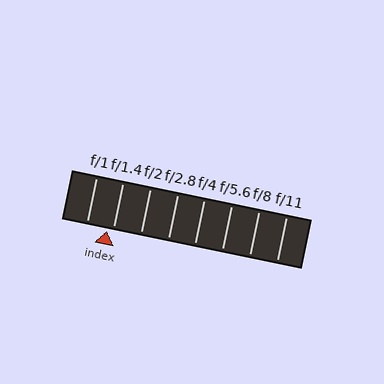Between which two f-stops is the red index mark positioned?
The index mark is between f/1 and f/1.4.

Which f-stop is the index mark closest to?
The index mark is closest to f/1.4.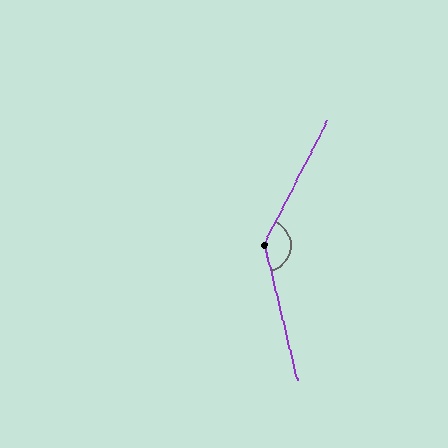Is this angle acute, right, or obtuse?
It is obtuse.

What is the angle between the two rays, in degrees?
Approximately 139 degrees.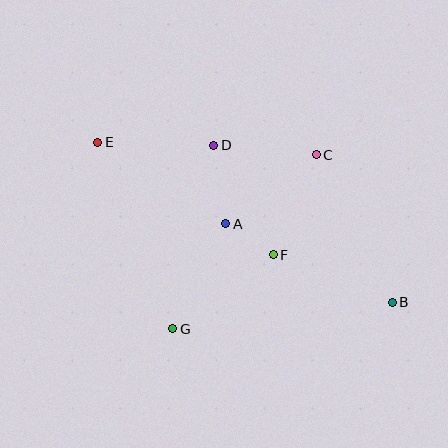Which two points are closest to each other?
Points A and F are closest to each other.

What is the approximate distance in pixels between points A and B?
The distance between A and B is approximately 184 pixels.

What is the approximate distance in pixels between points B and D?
The distance between B and D is approximately 238 pixels.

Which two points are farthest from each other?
Points B and E are farthest from each other.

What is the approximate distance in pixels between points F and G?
The distance between F and G is approximately 125 pixels.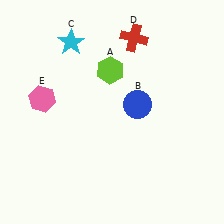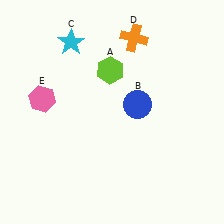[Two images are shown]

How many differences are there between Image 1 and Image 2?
There is 1 difference between the two images.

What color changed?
The cross (D) changed from red in Image 1 to orange in Image 2.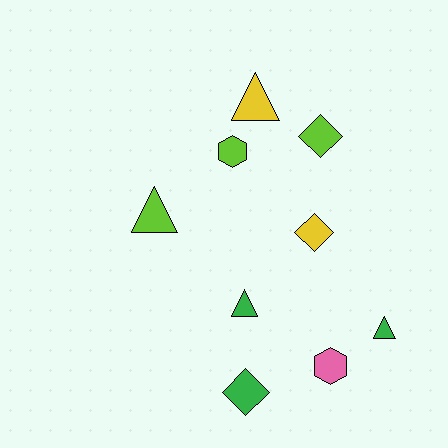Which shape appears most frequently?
Triangle, with 4 objects.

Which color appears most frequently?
Green, with 3 objects.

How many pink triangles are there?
There are no pink triangles.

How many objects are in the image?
There are 9 objects.